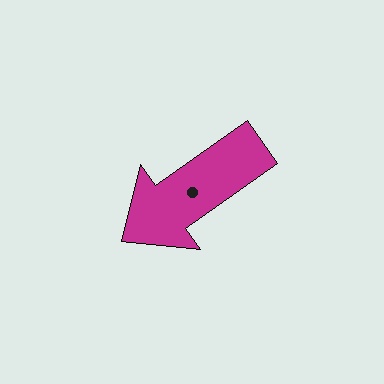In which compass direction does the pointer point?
Southwest.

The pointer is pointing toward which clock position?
Roughly 8 o'clock.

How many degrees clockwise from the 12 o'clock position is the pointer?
Approximately 235 degrees.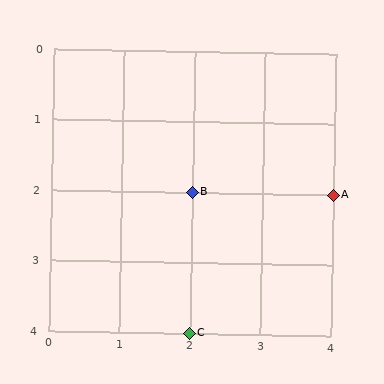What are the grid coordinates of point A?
Point A is at grid coordinates (4, 2).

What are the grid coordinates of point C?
Point C is at grid coordinates (2, 4).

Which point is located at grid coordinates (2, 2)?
Point B is at (2, 2).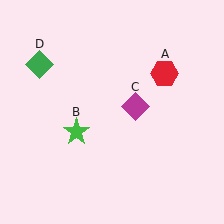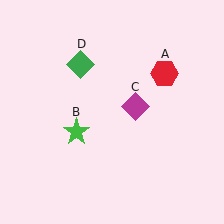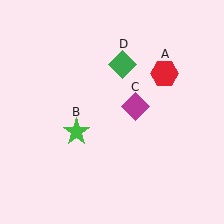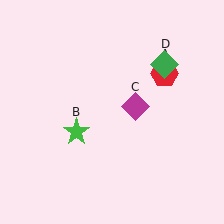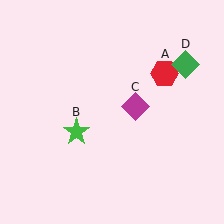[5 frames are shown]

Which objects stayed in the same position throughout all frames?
Red hexagon (object A) and green star (object B) and magenta diamond (object C) remained stationary.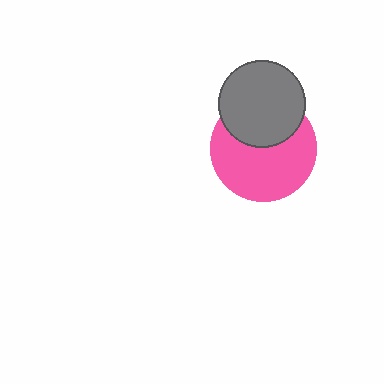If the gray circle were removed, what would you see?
You would see the complete pink circle.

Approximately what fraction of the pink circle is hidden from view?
Roughly 36% of the pink circle is hidden behind the gray circle.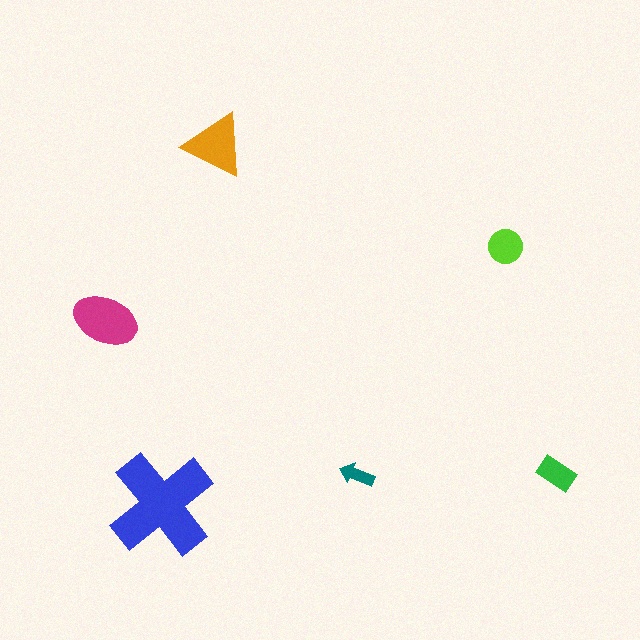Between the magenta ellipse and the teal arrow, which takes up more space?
The magenta ellipse.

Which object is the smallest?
The teal arrow.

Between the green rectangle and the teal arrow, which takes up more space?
The green rectangle.